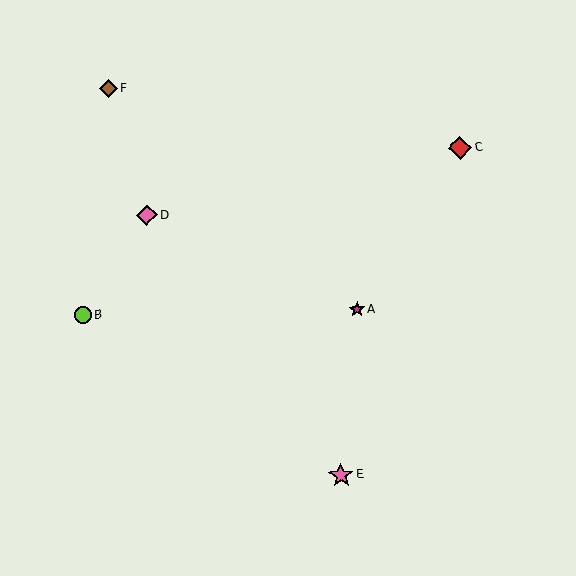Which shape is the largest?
The pink star (labeled E) is the largest.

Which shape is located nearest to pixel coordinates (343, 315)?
The magenta star (labeled A) at (357, 309) is nearest to that location.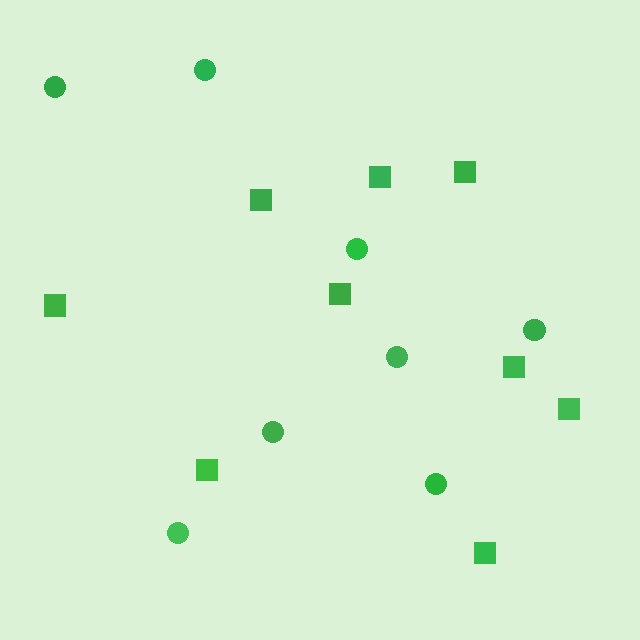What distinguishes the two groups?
There are 2 groups: one group of squares (9) and one group of circles (8).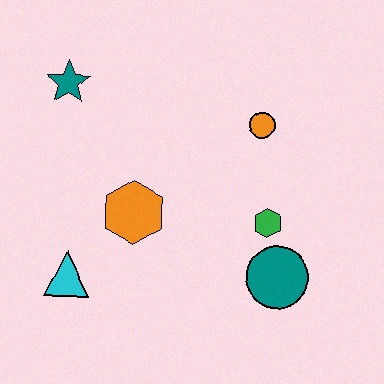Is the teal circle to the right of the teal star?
Yes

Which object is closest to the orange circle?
The green hexagon is closest to the orange circle.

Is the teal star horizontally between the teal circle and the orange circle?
No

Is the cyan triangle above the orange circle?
No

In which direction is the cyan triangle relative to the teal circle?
The cyan triangle is to the left of the teal circle.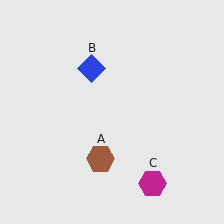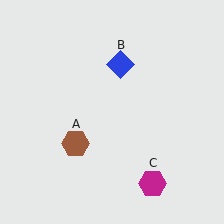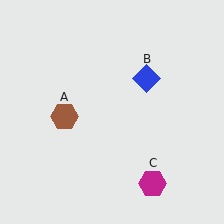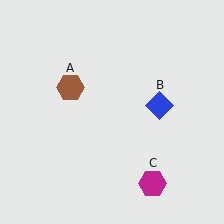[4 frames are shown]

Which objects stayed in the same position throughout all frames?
Magenta hexagon (object C) remained stationary.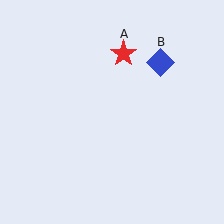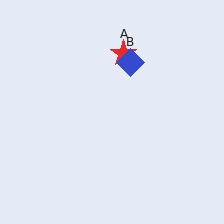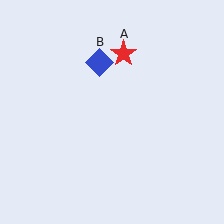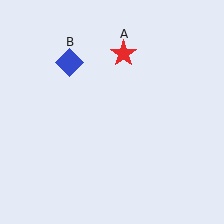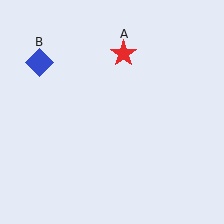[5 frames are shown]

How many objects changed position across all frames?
1 object changed position: blue diamond (object B).